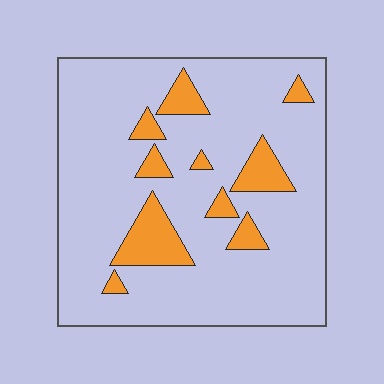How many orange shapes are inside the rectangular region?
10.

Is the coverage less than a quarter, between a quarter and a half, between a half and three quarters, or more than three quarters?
Less than a quarter.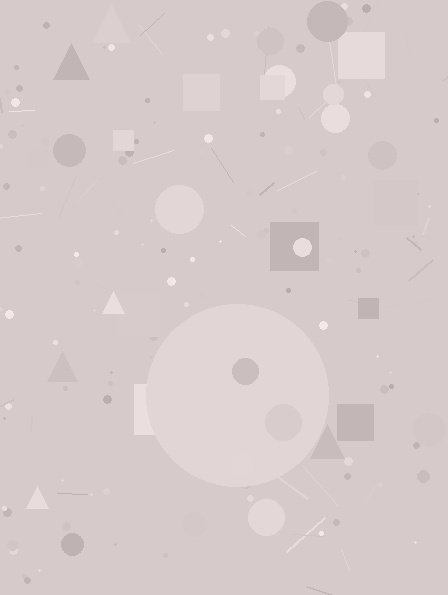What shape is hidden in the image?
A circle is hidden in the image.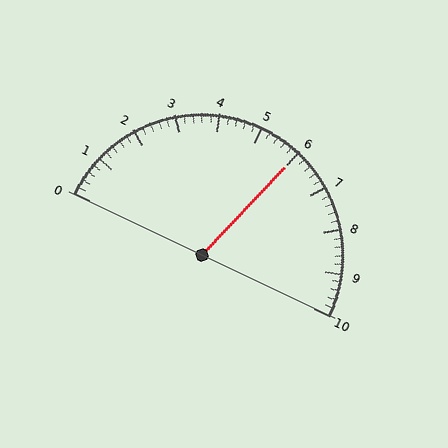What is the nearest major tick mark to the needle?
The nearest major tick mark is 6.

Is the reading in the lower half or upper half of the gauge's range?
The reading is in the upper half of the range (0 to 10).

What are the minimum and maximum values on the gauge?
The gauge ranges from 0 to 10.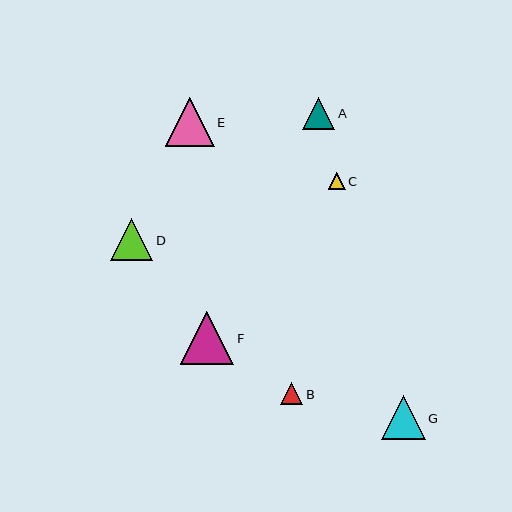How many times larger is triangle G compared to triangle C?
Triangle G is approximately 2.6 times the size of triangle C.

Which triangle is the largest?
Triangle F is the largest with a size of approximately 53 pixels.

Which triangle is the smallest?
Triangle C is the smallest with a size of approximately 17 pixels.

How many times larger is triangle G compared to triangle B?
Triangle G is approximately 2.0 times the size of triangle B.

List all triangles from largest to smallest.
From largest to smallest: F, E, G, D, A, B, C.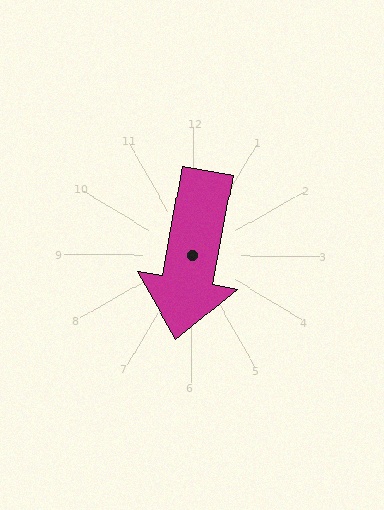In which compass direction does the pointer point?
South.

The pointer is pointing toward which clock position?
Roughly 6 o'clock.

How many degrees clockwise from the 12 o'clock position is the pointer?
Approximately 190 degrees.